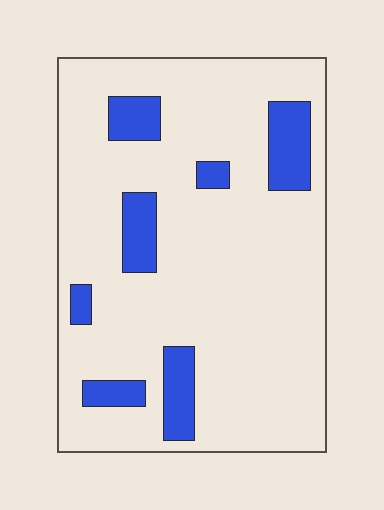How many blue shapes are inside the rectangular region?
7.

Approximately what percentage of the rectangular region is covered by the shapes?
Approximately 15%.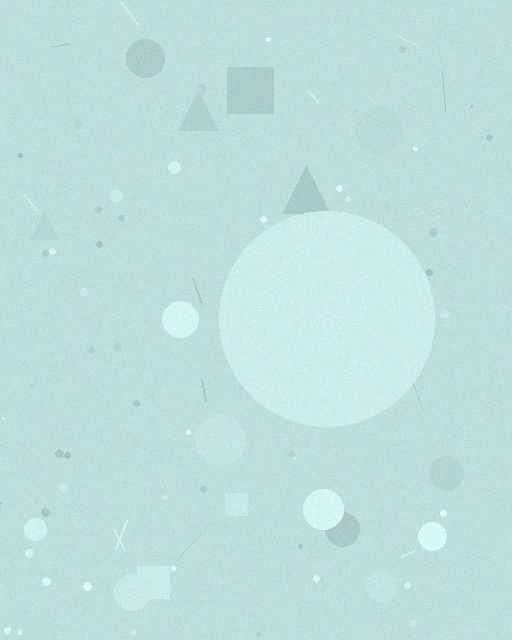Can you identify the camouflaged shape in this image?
The camouflaged shape is a circle.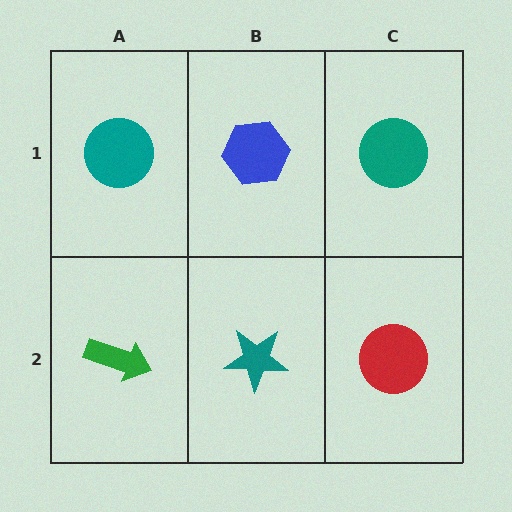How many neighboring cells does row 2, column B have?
3.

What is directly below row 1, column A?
A green arrow.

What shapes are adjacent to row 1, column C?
A red circle (row 2, column C), a blue hexagon (row 1, column B).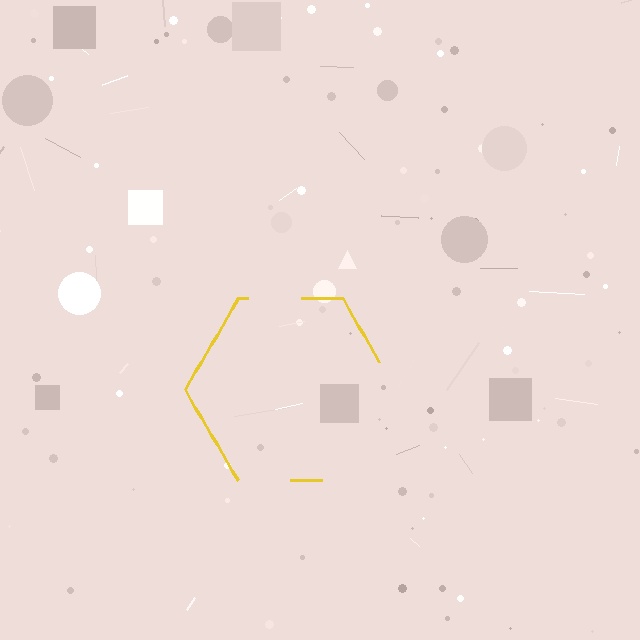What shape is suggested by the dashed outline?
The dashed outline suggests a hexagon.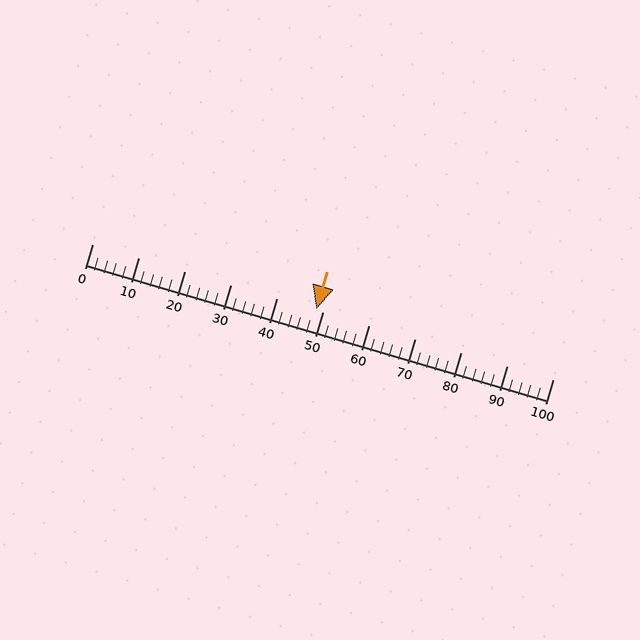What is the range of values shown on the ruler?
The ruler shows values from 0 to 100.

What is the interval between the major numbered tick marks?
The major tick marks are spaced 10 units apart.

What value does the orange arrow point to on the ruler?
The orange arrow points to approximately 49.